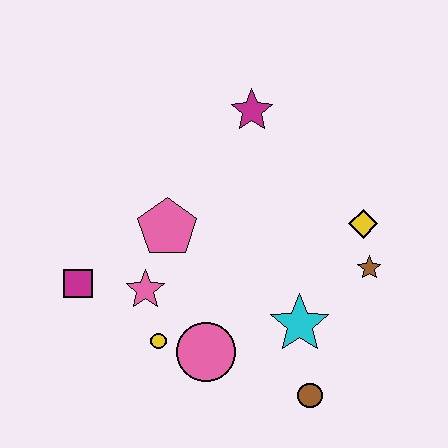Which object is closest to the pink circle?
The yellow circle is closest to the pink circle.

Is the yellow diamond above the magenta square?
Yes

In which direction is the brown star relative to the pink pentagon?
The brown star is to the right of the pink pentagon.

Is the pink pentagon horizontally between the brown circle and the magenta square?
Yes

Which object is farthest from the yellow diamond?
The magenta square is farthest from the yellow diamond.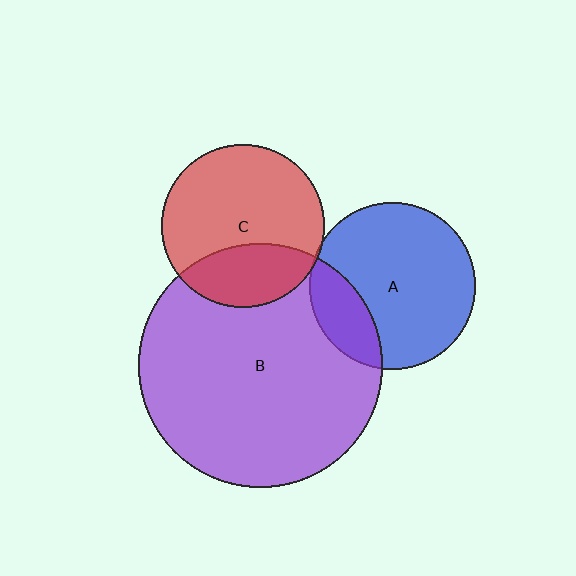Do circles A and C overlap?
Yes.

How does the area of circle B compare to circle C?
Approximately 2.3 times.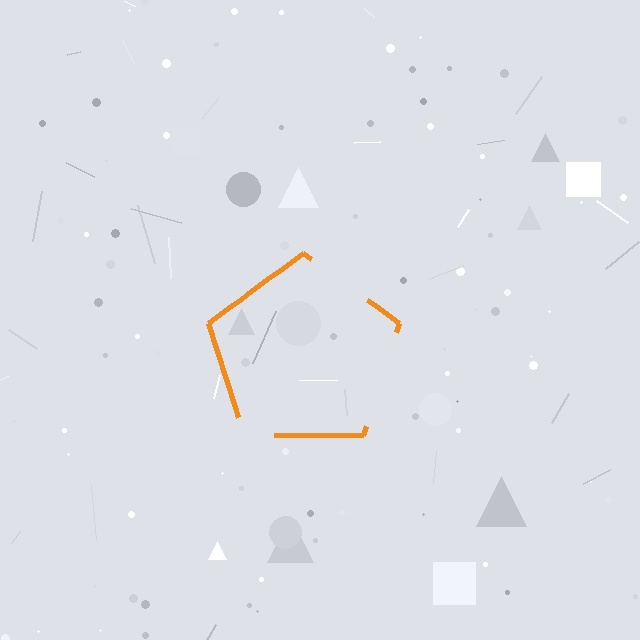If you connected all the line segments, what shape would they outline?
They would outline a pentagon.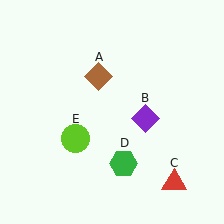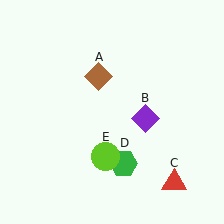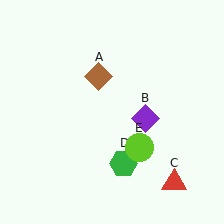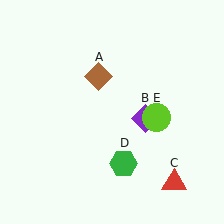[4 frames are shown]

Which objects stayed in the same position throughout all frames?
Brown diamond (object A) and purple diamond (object B) and red triangle (object C) and green hexagon (object D) remained stationary.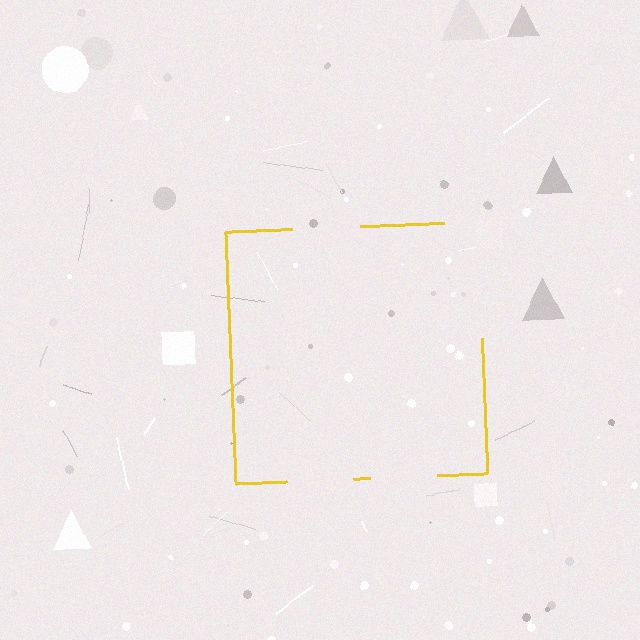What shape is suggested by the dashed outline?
The dashed outline suggests a square.